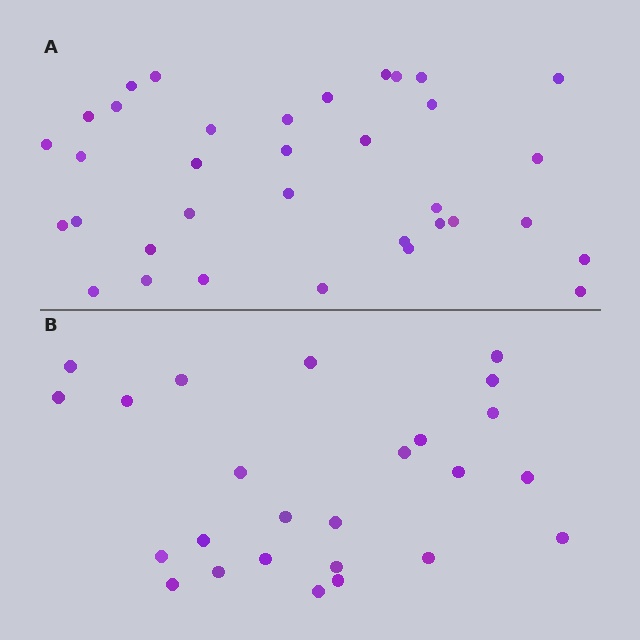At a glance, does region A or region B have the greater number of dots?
Region A (the top region) has more dots.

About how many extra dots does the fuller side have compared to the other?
Region A has roughly 10 or so more dots than region B.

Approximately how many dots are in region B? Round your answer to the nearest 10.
About 20 dots. (The exact count is 25, which rounds to 20.)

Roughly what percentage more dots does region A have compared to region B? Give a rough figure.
About 40% more.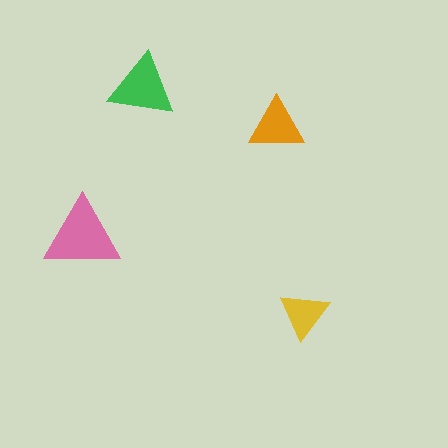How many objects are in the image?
There are 4 objects in the image.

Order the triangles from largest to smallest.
the pink one, the green one, the orange one, the yellow one.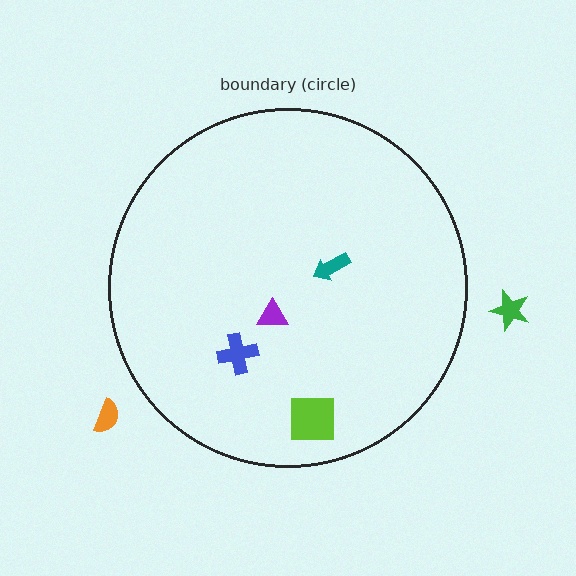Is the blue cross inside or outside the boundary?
Inside.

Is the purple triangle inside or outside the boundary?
Inside.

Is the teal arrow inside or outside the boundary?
Inside.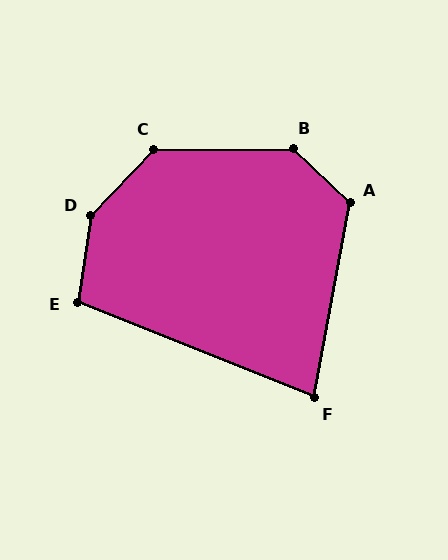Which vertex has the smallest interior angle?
F, at approximately 78 degrees.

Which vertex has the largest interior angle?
D, at approximately 145 degrees.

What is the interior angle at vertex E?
Approximately 103 degrees (obtuse).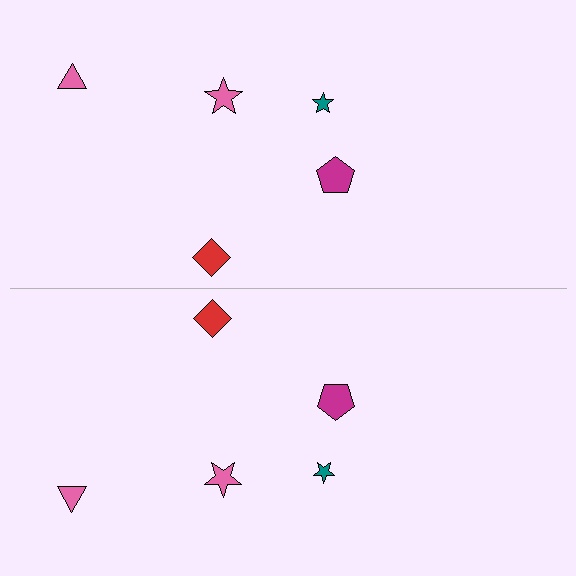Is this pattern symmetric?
Yes, this pattern has bilateral (reflection) symmetry.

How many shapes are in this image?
There are 10 shapes in this image.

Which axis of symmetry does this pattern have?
The pattern has a horizontal axis of symmetry running through the center of the image.